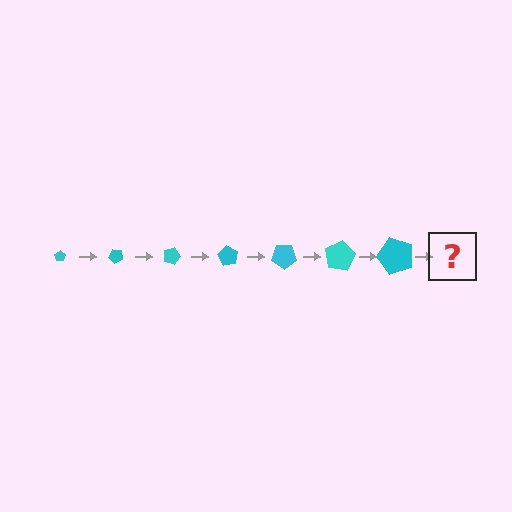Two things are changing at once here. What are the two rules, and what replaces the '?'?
The two rules are that the pentagon grows larger each step and it rotates 45 degrees each step. The '?' should be a pentagon, larger than the previous one and rotated 315 degrees from the start.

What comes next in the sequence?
The next element should be a pentagon, larger than the previous one and rotated 315 degrees from the start.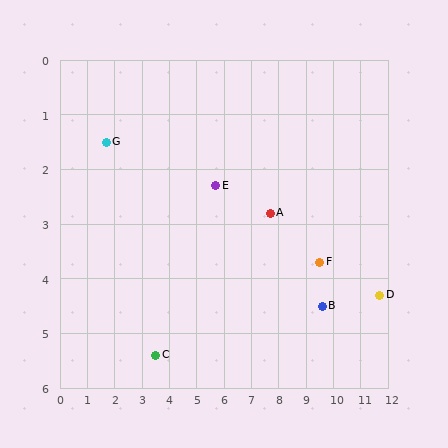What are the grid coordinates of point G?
Point G is at approximately (1.7, 1.5).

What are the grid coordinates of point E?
Point E is at approximately (5.7, 2.3).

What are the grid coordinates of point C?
Point C is at approximately (3.5, 5.4).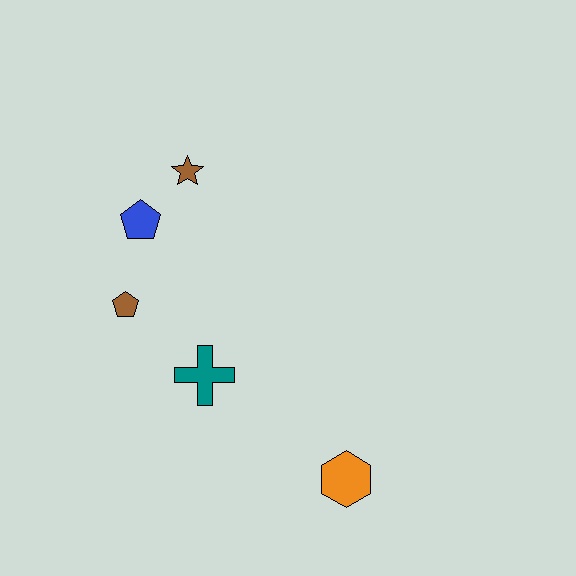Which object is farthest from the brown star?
The orange hexagon is farthest from the brown star.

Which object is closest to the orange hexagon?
The teal cross is closest to the orange hexagon.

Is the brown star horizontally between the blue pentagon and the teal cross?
Yes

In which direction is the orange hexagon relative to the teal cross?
The orange hexagon is to the right of the teal cross.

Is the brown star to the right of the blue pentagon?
Yes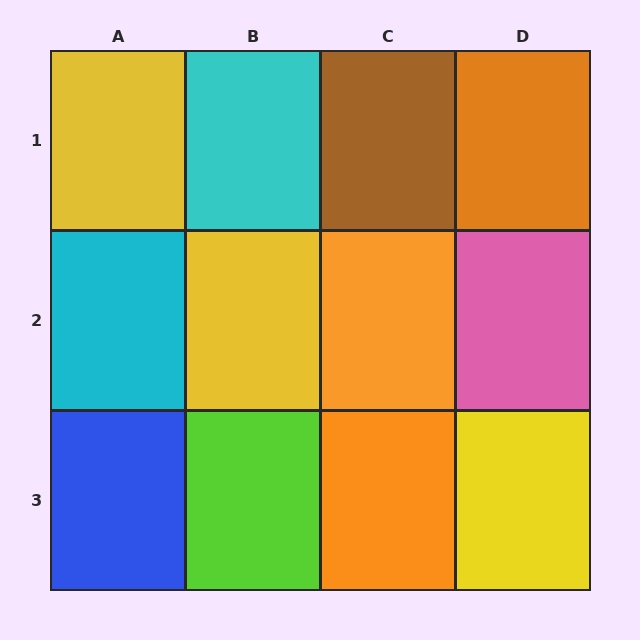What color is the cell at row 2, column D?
Pink.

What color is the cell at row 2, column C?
Orange.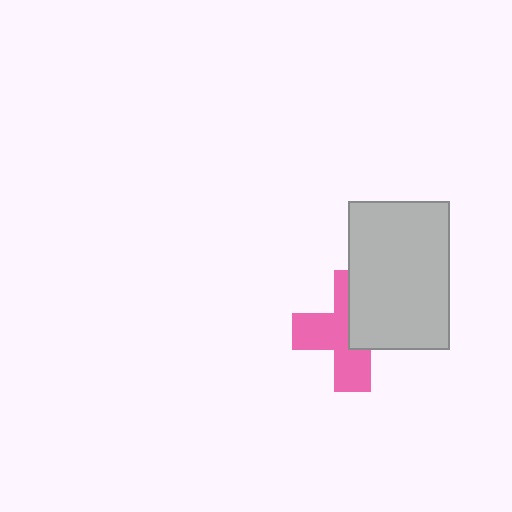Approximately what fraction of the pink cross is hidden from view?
Roughly 45% of the pink cross is hidden behind the light gray rectangle.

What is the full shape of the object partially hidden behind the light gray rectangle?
The partially hidden object is a pink cross.